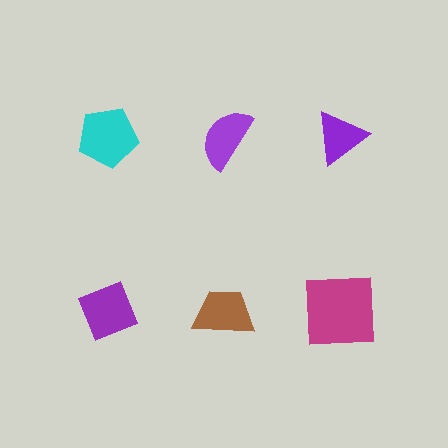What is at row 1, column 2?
A purple semicircle.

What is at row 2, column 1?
A purple diamond.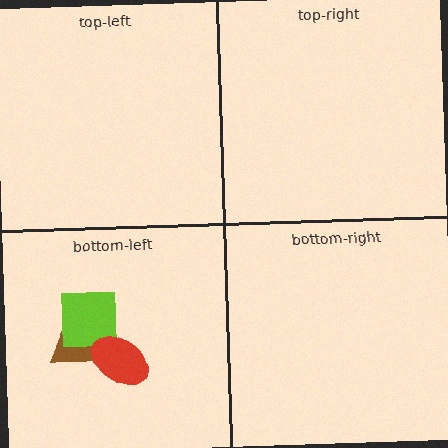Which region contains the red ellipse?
The bottom-left region.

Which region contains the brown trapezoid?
The bottom-left region.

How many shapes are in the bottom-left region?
3.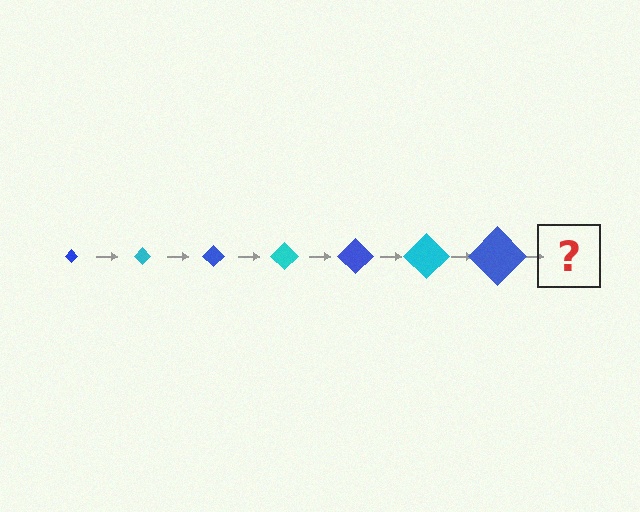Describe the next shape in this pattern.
It should be a cyan diamond, larger than the previous one.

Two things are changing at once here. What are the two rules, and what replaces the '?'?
The two rules are that the diamond grows larger each step and the color cycles through blue and cyan. The '?' should be a cyan diamond, larger than the previous one.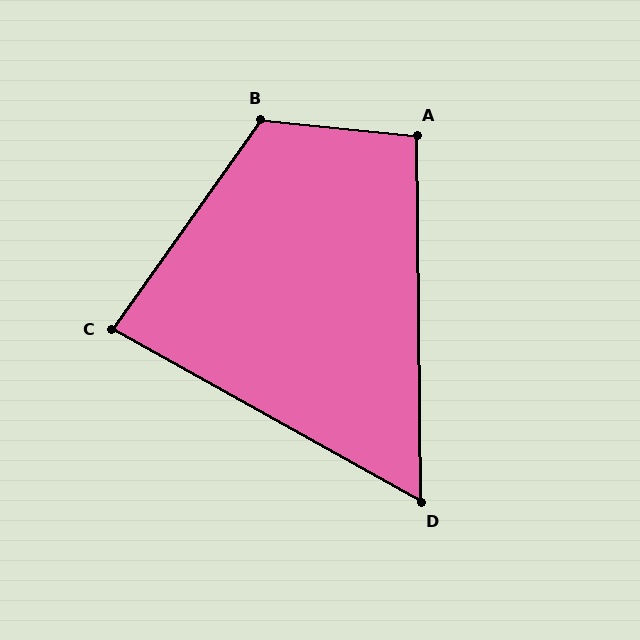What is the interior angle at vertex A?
Approximately 96 degrees (obtuse).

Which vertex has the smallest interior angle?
D, at approximately 60 degrees.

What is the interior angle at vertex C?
Approximately 84 degrees (acute).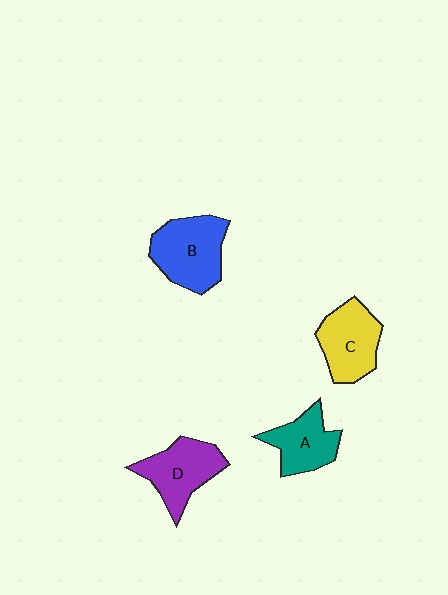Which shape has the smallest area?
Shape A (teal).